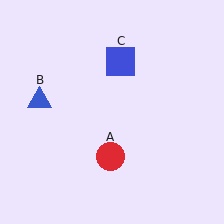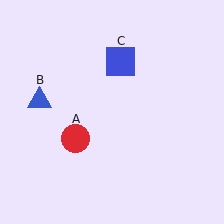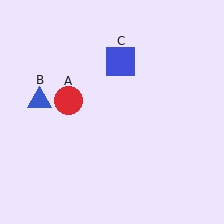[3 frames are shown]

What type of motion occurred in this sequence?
The red circle (object A) rotated clockwise around the center of the scene.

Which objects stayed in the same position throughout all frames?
Blue triangle (object B) and blue square (object C) remained stationary.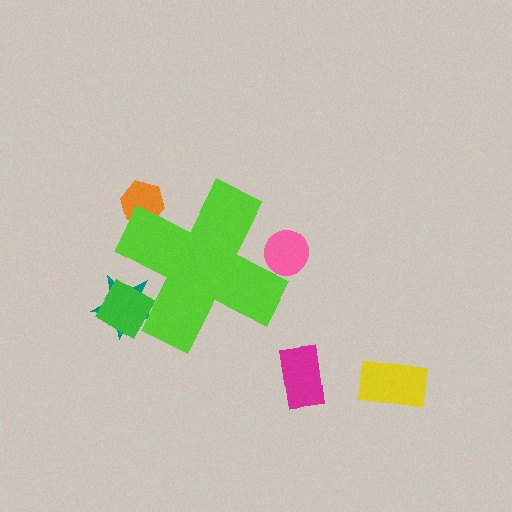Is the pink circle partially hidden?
Yes, the pink circle is partially hidden behind the lime cross.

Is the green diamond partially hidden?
Yes, the green diamond is partially hidden behind the lime cross.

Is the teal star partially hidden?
Yes, the teal star is partially hidden behind the lime cross.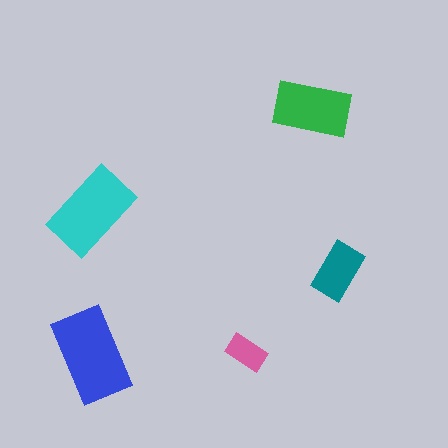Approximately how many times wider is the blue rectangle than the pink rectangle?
About 2.5 times wider.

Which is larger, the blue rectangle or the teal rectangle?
The blue one.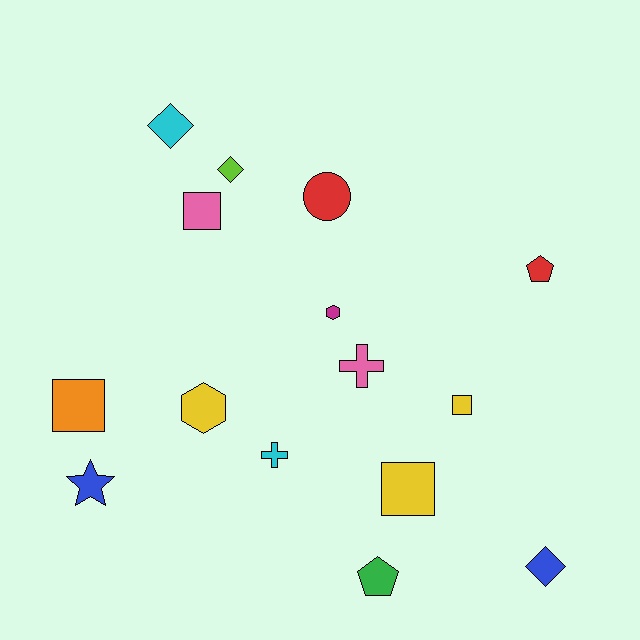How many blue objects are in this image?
There are 2 blue objects.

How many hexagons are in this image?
There are 2 hexagons.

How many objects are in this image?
There are 15 objects.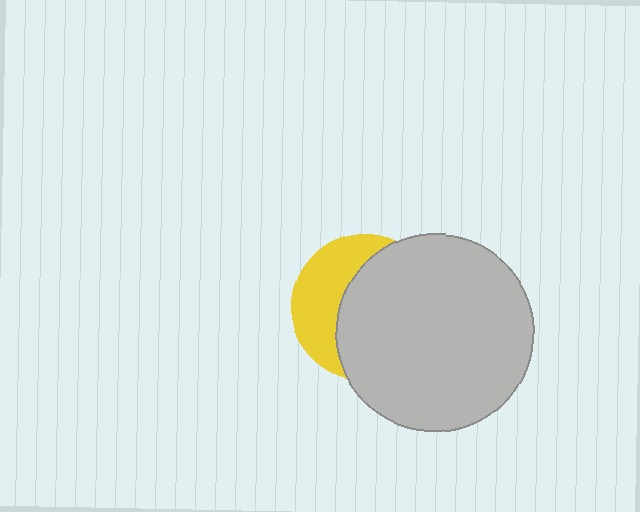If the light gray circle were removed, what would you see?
You would see the complete yellow circle.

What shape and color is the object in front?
The object in front is a light gray circle.